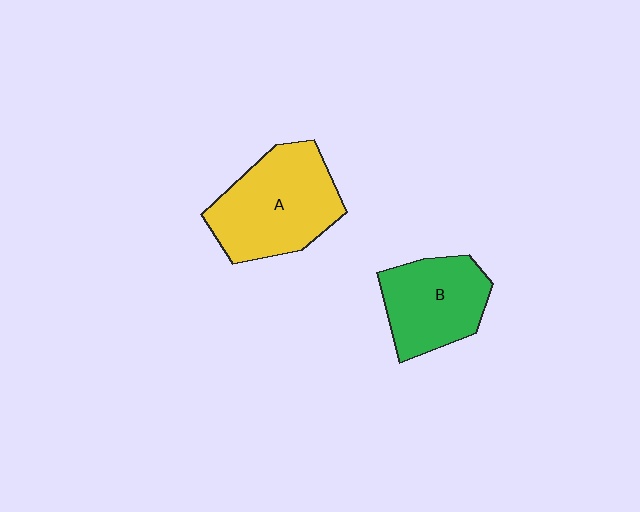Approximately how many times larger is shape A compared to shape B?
Approximately 1.3 times.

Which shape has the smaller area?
Shape B (green).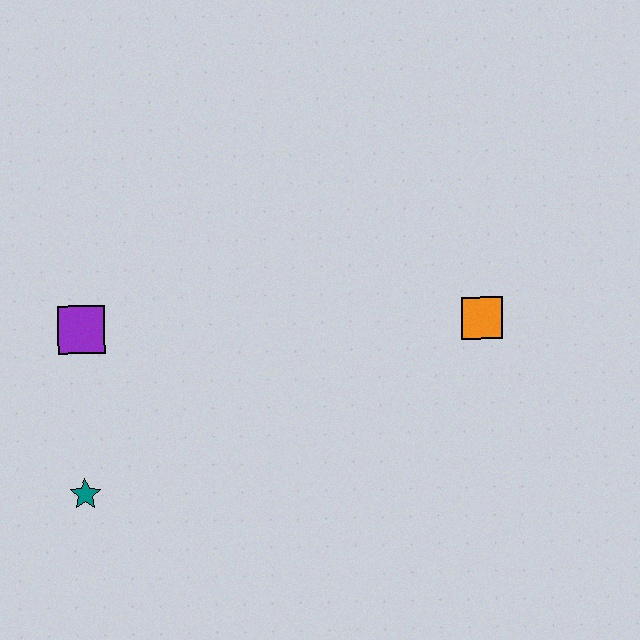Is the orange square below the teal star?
No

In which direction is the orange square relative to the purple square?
The orange square is to the right of the purple square.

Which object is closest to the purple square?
The teal star is closest to the purple square.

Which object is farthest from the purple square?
The orange square is farthest from the purple square.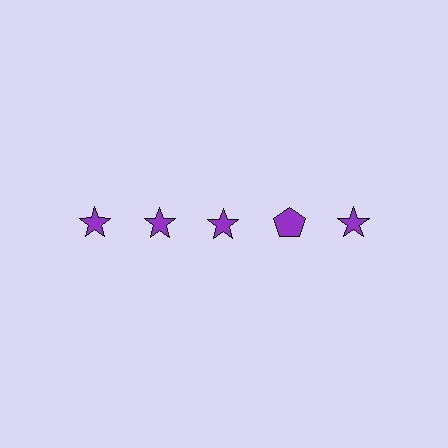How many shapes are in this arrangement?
There are 5 shapes arranged in a grid pattern.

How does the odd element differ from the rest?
It has a different shape: pentagon instead of star.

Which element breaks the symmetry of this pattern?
The purple pentagon in the top row, second from right column breaks the symmetry. All other shapes are purple stars.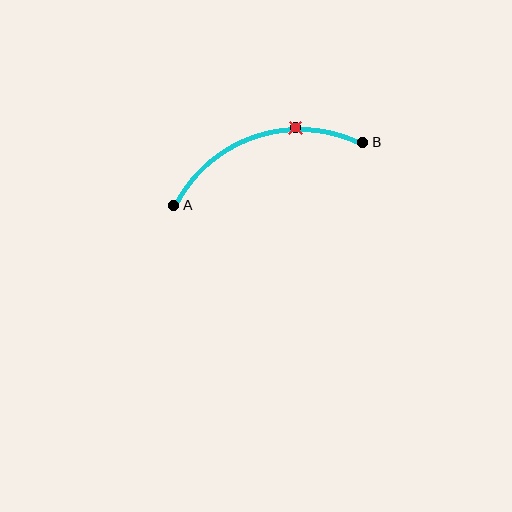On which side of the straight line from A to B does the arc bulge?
The arc bulges above the straight line connecting A and B.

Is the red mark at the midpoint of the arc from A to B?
No. The red mark lies on the arc but is closer to endpoint B. The arc midpoint would be at the point on the curve equidistant along the arc from both A and B.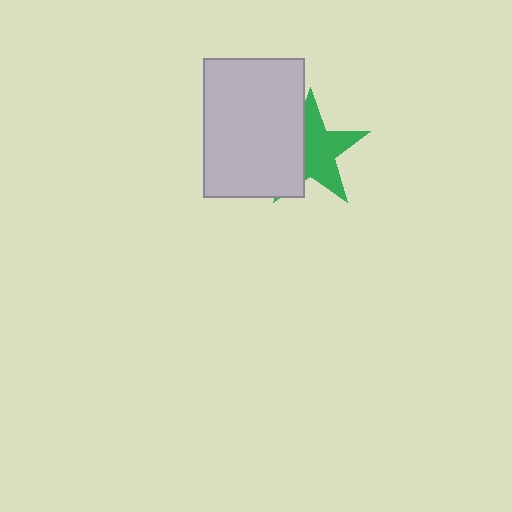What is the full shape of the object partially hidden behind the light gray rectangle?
The partially hidden object is a green star.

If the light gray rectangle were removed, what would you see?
You would see the complete green star.